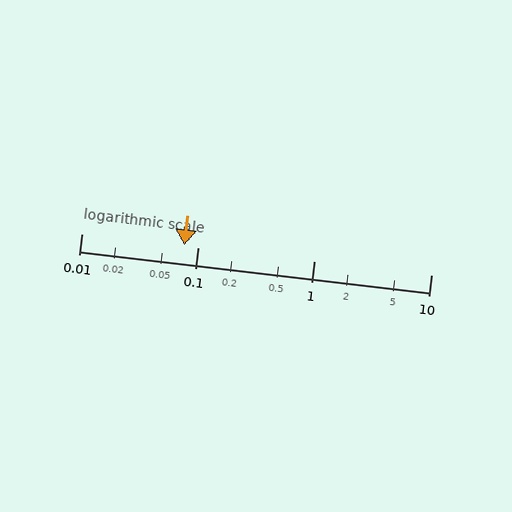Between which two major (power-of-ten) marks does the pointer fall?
The pointer is between 0.01 and 0.1.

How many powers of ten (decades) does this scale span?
The scale spans 3 decades, from 0.01 to 10.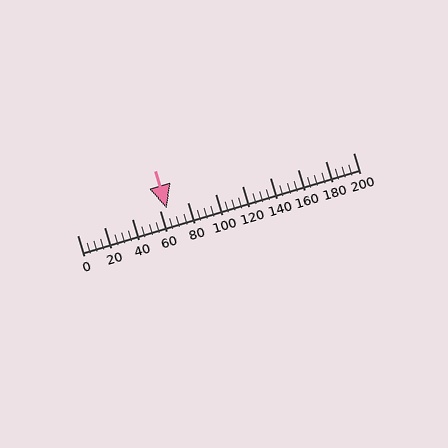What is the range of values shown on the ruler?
The ruler shows values from 0 to 200.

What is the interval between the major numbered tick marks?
The major tick marks are spaced 20 units apart.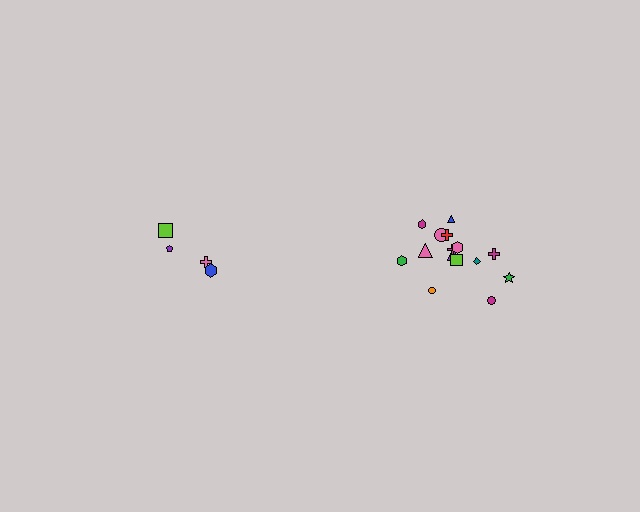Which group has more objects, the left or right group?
The right group.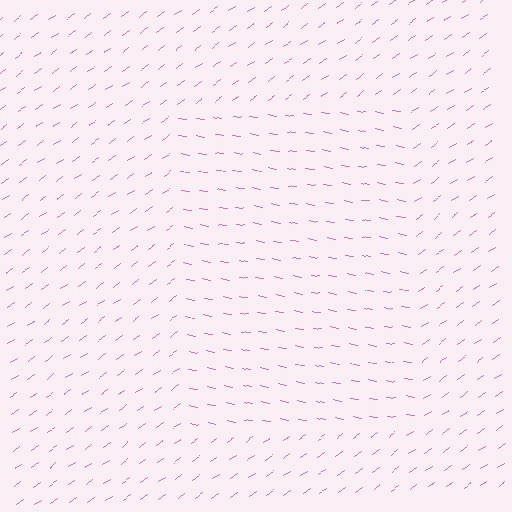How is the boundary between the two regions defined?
The boundary is defined purely by a change in line orientation (approximately 45 degrees difference). All lines are the same color and thickness.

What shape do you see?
I see a rectangle.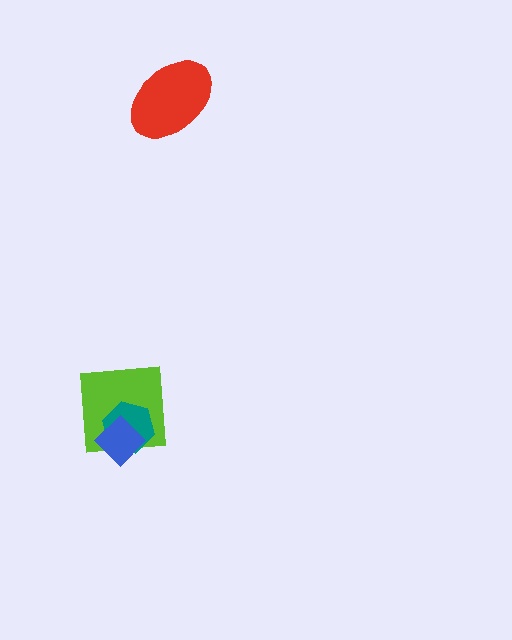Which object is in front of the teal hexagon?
The blue diamond is in front of the teal hexagon.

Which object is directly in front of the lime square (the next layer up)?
The teal hexagon is directly in front of the lime square.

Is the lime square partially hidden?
Yes, it is partially covered by another shape.